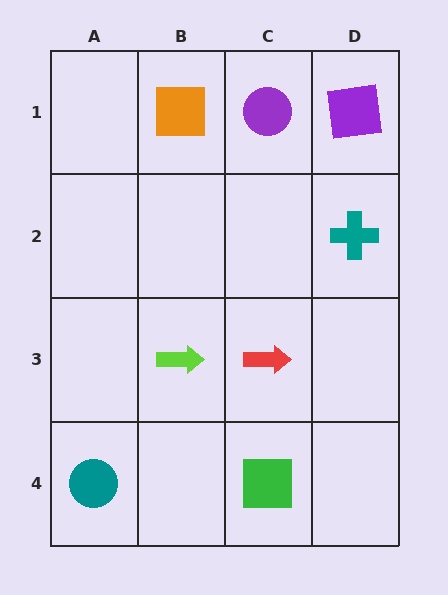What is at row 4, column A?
A teal circle.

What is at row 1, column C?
A purple circle.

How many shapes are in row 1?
3 shapes.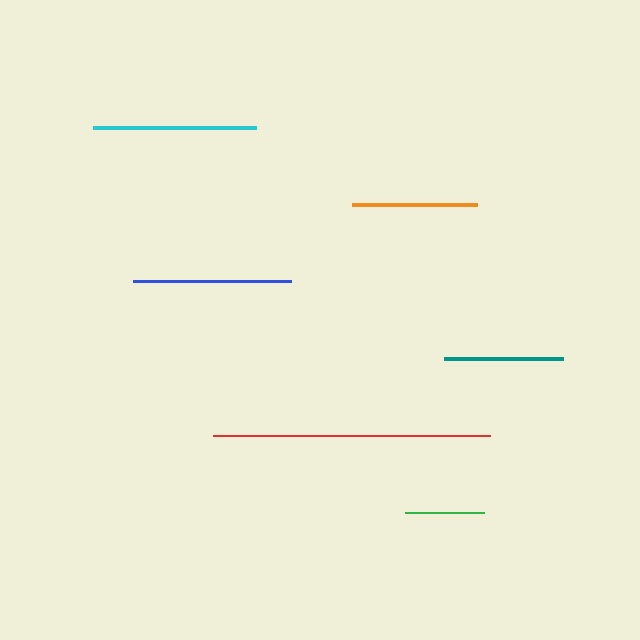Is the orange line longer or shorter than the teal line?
The orange line is longer than the teal line.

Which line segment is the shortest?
The green line is the shortest at approximately 79 pixels.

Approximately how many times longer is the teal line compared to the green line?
The teal line is approximately 1.5 times the length of the green line.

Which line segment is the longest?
The red line is the longest at approximately 278 pixels.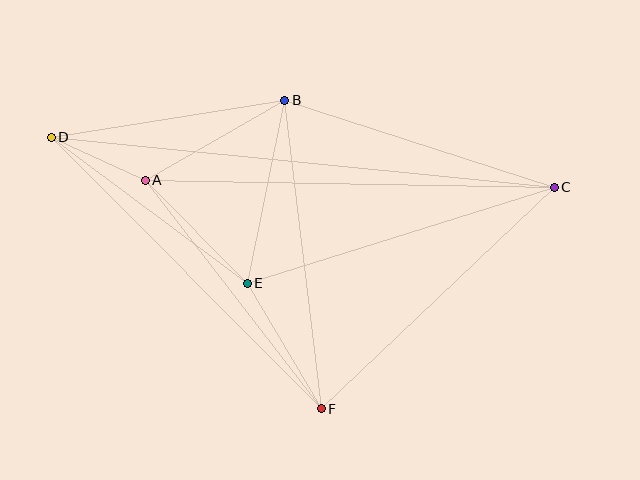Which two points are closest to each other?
Points A and D are closest to each other.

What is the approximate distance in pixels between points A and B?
The distance between A and B is approximately 160 pixels.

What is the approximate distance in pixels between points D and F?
The distance between D and F is approximately 383 pixels.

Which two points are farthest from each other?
Points C and D are farthest from each other.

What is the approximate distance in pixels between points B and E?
The distance between B and E is approximately 187 pixels.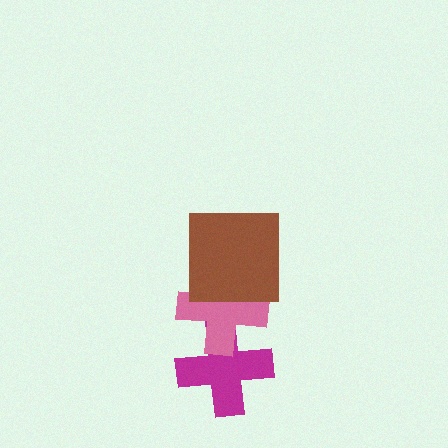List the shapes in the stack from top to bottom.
From top to bottom: the brown square, the pink cross, the magenta cross.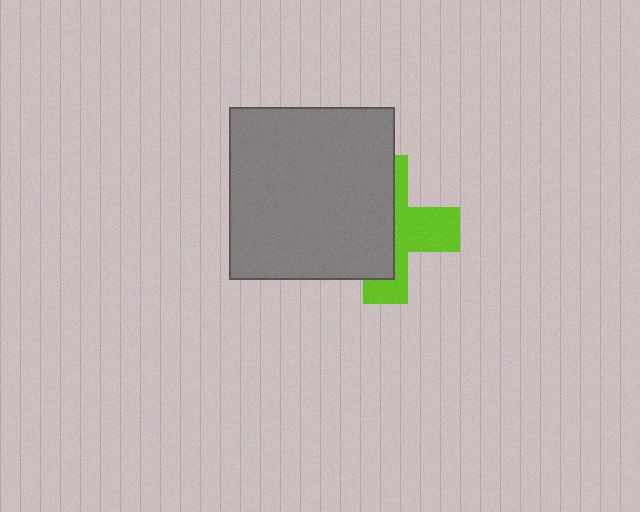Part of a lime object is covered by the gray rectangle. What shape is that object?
It is a cross.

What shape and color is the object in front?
The object in front is a gray rectangle.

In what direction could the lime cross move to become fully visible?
The lime cross could move right. That would shift it out from behind the gray rectangle entirely.